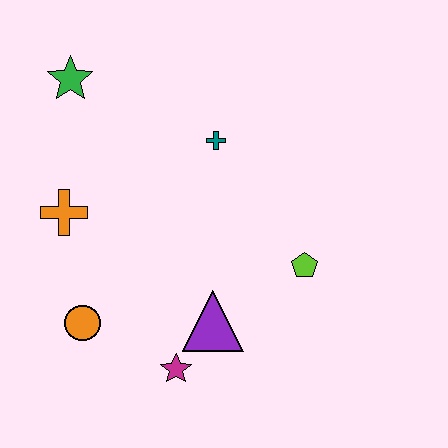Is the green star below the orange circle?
No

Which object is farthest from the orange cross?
The lime pentagon is farthest from the orange cross.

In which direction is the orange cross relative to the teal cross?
The orange cross is to the left of the teal cross.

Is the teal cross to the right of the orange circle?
Yes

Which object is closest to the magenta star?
The purple triangle is closest to the magenta star.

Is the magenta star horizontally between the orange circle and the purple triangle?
Yes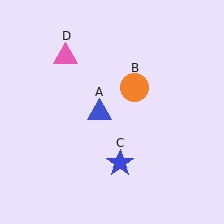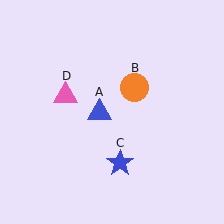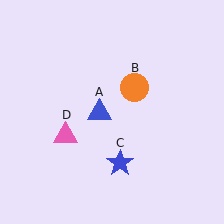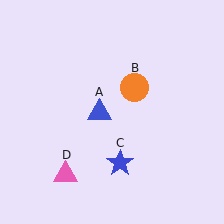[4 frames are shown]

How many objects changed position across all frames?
1 object changed position: pink triangle (object D).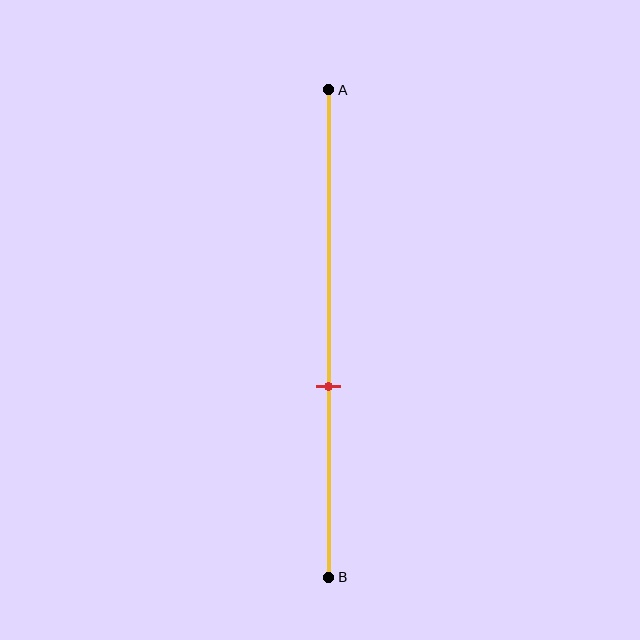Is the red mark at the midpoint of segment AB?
No, the mark is at about 60% from A, not at the 50% midpoint.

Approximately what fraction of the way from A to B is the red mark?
The red mark is approximately 60% of the way from A to B.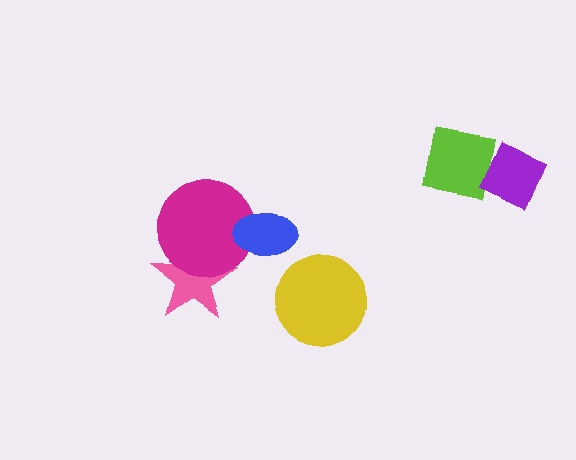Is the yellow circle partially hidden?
No, no other shape covers it.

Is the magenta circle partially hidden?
Yes, it is partially covered by another shape.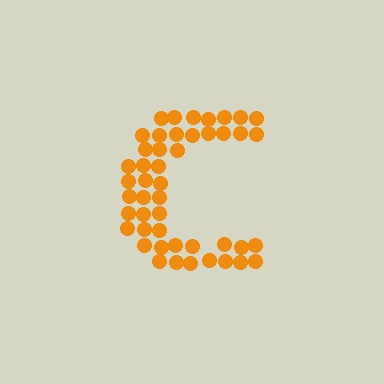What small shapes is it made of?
It is made of small circles.